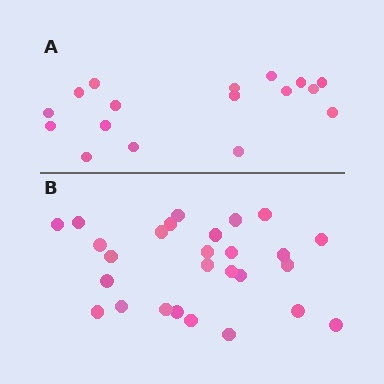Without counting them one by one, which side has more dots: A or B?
Region B (the bottom region) has more dots.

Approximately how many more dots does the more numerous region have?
Region B has roughly 10 or so more dots than region A.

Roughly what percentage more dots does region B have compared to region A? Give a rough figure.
About 60% more.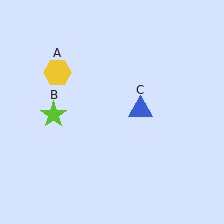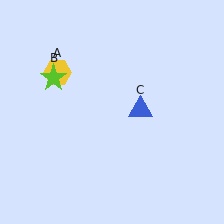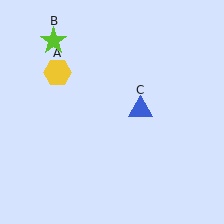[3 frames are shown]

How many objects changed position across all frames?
1 object changed position: lime star (object B).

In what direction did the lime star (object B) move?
The lime star (object B) moved up.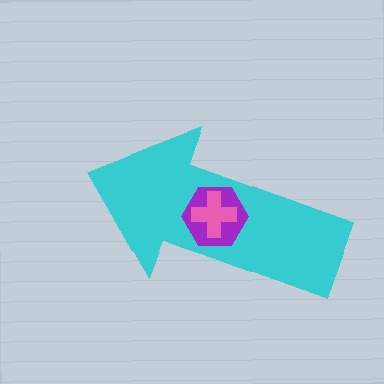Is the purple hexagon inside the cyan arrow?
Yes.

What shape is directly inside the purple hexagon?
The pink cross.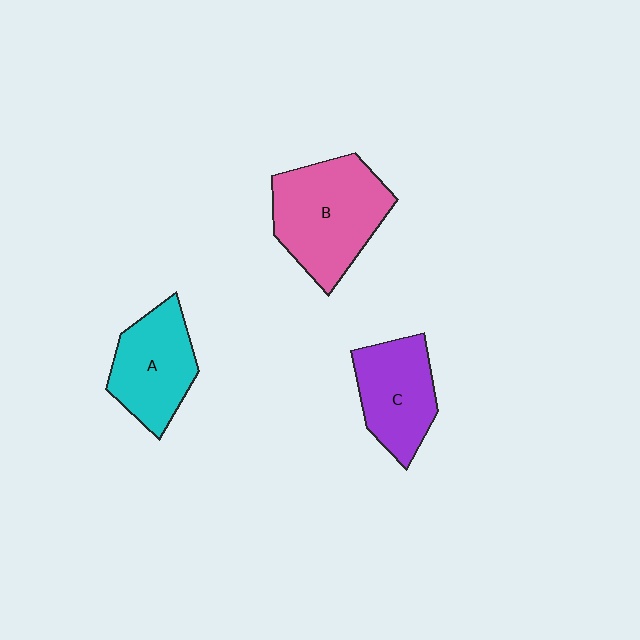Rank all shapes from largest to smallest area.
From largest to smallest: B (pink), A (cyan), C (purple).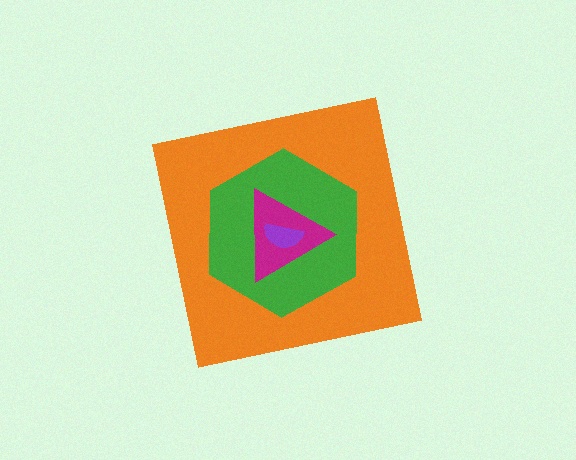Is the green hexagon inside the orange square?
Yes.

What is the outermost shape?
The orange square.